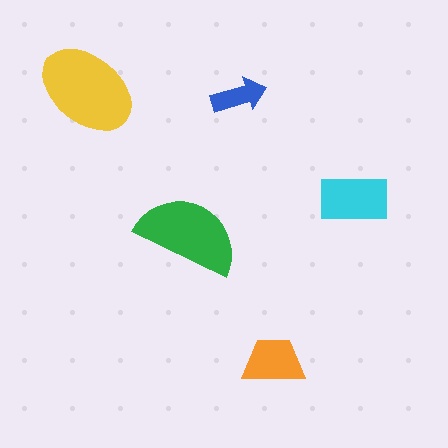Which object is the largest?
The yellow ellipse.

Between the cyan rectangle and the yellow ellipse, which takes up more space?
The yellow ellipse.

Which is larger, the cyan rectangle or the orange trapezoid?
The cyan rectangle.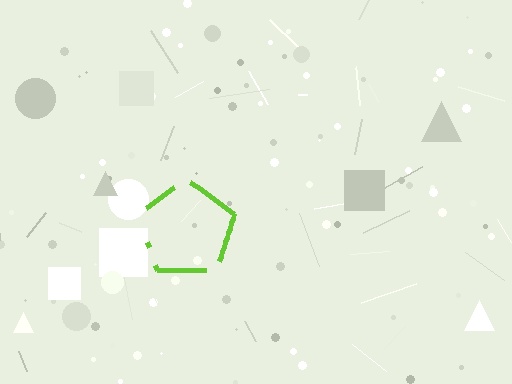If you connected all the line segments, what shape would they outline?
They would outline a pentagon.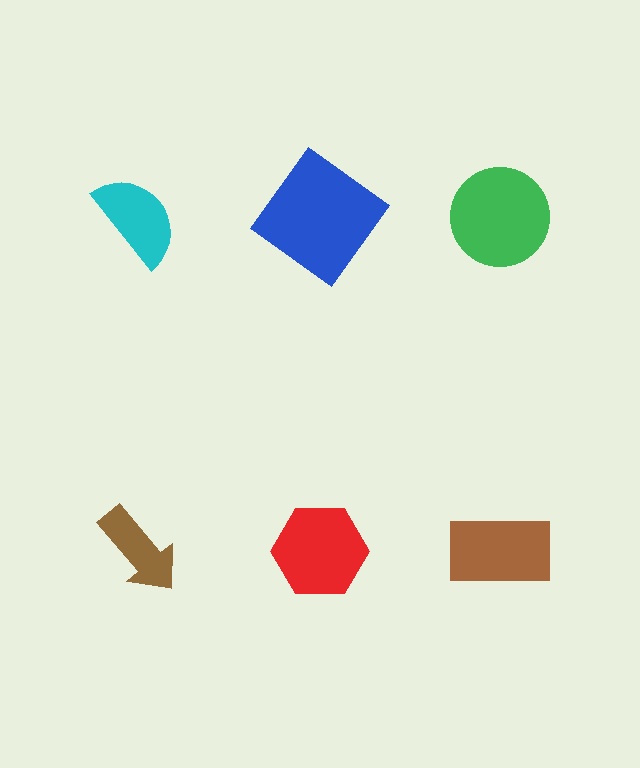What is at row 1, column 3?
A green circle.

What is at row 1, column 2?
A blue diamond.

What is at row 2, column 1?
A brown arrow.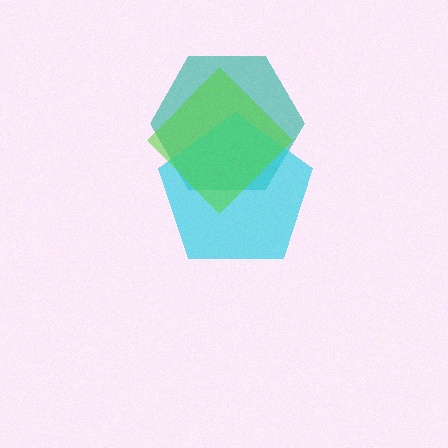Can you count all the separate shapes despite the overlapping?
Yes, there are 3 separate shapes.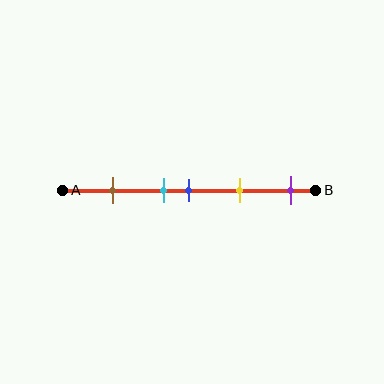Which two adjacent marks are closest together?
The cyan and blue marks are the closest adjacent pair.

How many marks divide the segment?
There are 5 marks dividing the segment.